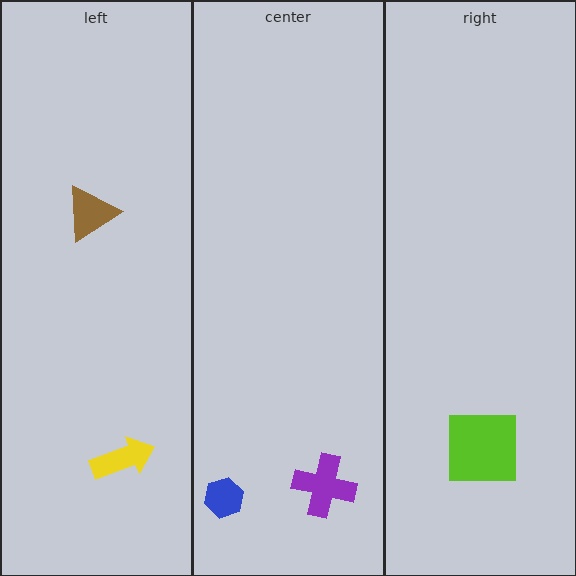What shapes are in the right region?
The lime square.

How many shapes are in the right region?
1.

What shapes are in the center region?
The blue hexagon, the purple cross.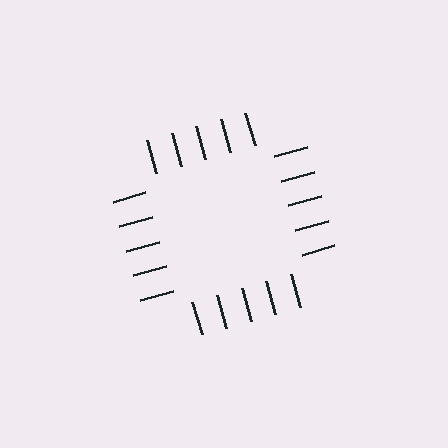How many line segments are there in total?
20 — 5 along each of the 4 edges.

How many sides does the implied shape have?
4 sides — the line-ends trace a square.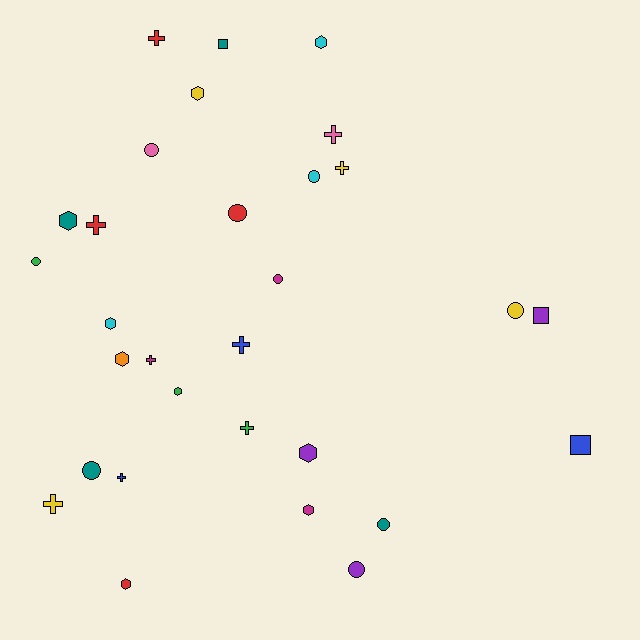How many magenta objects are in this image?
There are 3 magenta objects.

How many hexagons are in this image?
There are 9 hexagons.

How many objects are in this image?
There are 30 objects.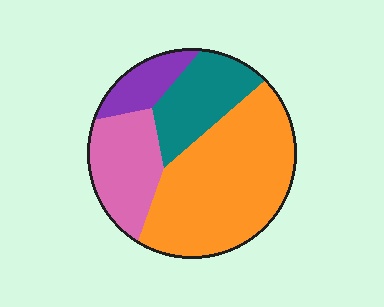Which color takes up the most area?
Orange, at roughly 50%.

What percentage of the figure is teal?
Teal covers around 20% of the figure.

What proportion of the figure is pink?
Pink takes up about one fifth (1/5) of the figure.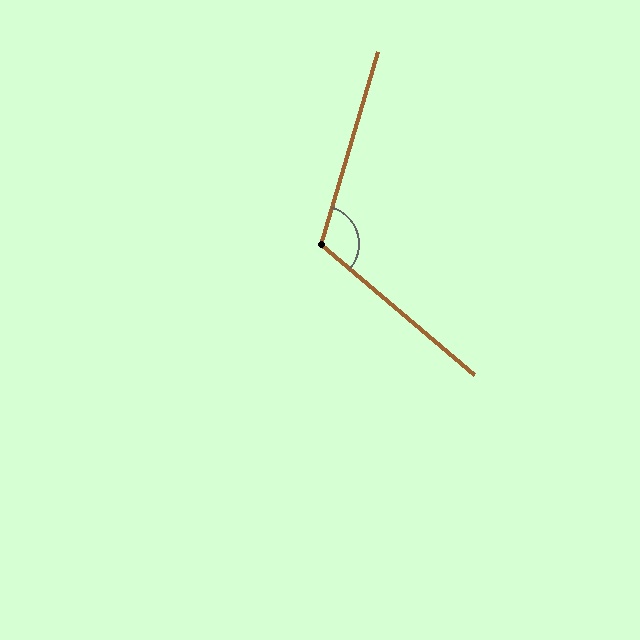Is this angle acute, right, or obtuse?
It is obtuse.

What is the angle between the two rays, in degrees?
Approximately 114 degrees.